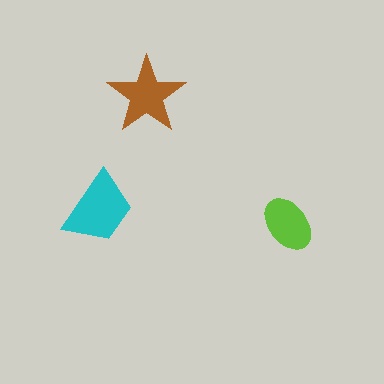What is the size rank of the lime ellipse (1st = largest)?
3rd.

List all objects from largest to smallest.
The cyan trapezoid, the brown star, the lime ellipse.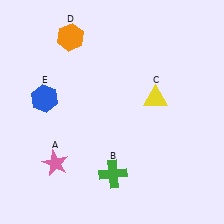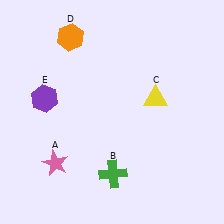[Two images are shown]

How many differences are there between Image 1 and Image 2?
There is 1 difference between the two images.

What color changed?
The hexagon (E) changed from blue in Image 1 to purple in Image 2.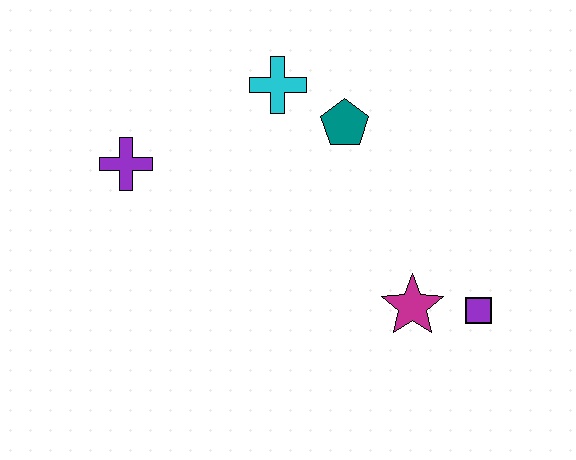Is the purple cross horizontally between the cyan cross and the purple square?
No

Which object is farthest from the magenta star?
The purple cross is farthest from the magenta star.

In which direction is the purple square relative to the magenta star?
The purple square is to the right of the magenta star.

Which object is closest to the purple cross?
The cyan cross is closest to the purple cross.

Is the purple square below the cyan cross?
Yes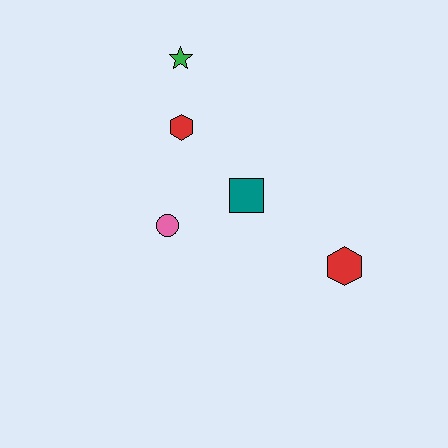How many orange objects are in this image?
There are no orange objects.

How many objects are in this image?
There are 5 objects.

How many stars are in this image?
There is 1 star.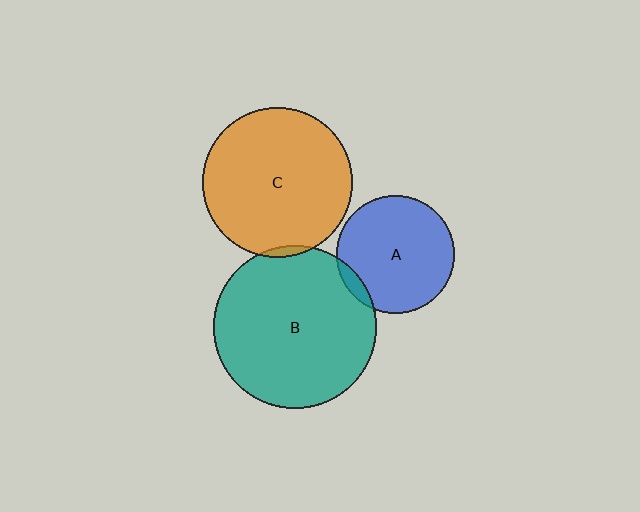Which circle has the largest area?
Circle B (teal).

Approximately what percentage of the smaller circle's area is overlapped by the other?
Approximately 5%.